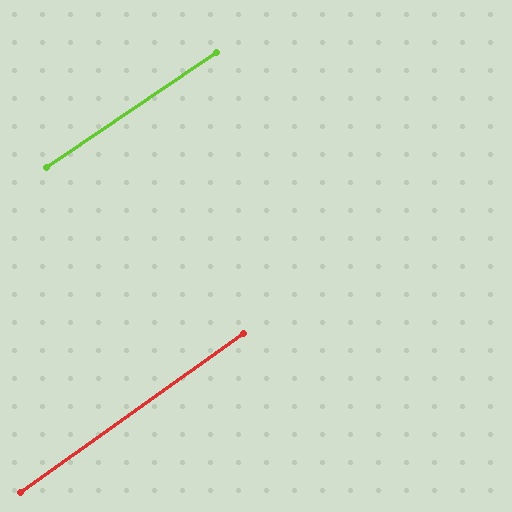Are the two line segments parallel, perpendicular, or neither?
Parallel — their directions differ by only 1.3°.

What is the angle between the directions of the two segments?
Approximately 1 degree.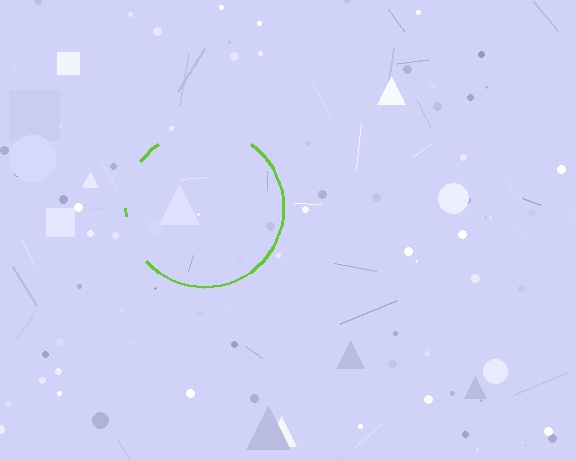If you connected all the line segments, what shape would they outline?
They would outline a circle.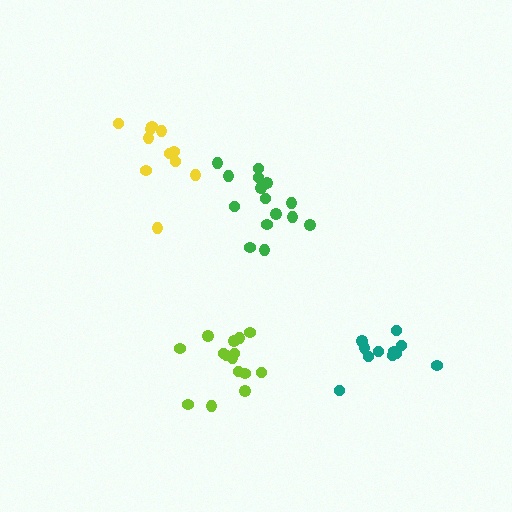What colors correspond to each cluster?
The clusters are colored: green, lime, teal, yellow.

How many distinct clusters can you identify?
There are 4 distinct clusters.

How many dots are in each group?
Group 1: 15 dots, Group 2: 15 dots, Group 3: 11 dots, Group 4: 11 dots (52 total).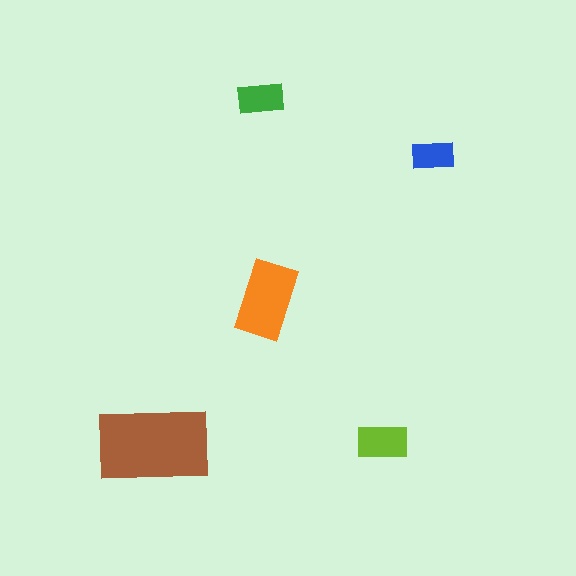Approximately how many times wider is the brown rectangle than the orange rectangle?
About 1.5 times wider.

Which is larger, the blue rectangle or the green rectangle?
The green one.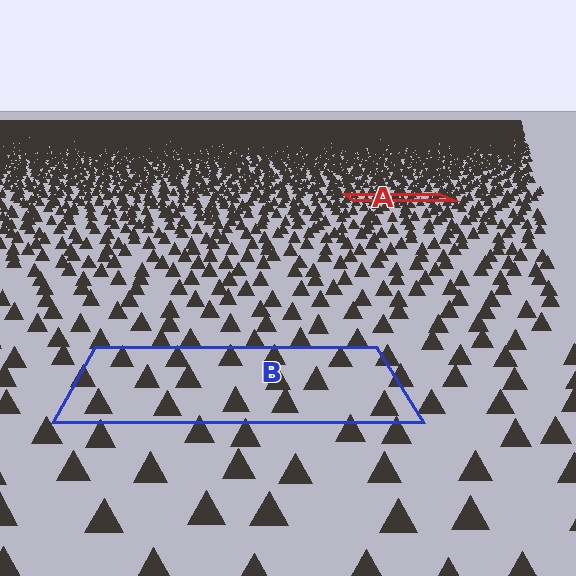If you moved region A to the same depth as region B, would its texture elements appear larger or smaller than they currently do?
They would appear larger. At a closer depth, the same texture elements are projected at a bigger on-screen size.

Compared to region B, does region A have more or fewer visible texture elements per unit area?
Region A has more texture elements per unit area — they are packed more densely because it is farther away.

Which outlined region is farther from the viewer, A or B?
Region A is farther from the viewer — the texture elements inside it appear smaller and more densely packed.